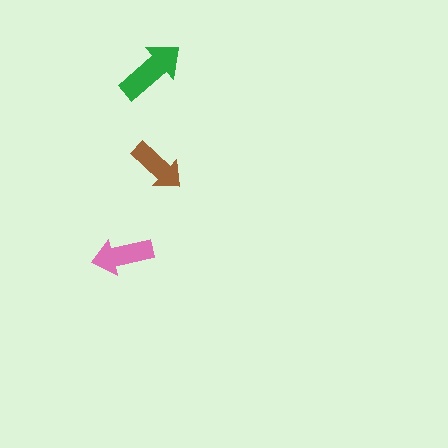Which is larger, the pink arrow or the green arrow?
The green one.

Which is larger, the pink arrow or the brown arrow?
The pink one.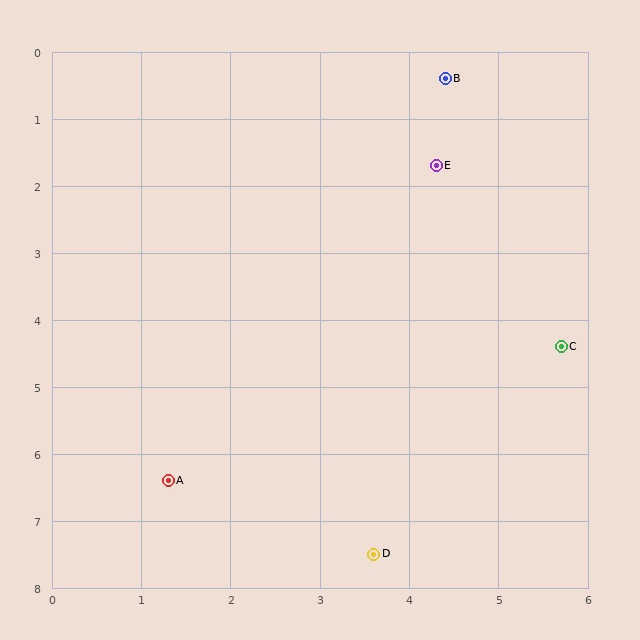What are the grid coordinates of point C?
Point C is at approximately (5.7, 4.4).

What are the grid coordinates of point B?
Point B is at approximately (4.4, 0.4).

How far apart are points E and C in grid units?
Points E and C are about 3.0 grid units apart.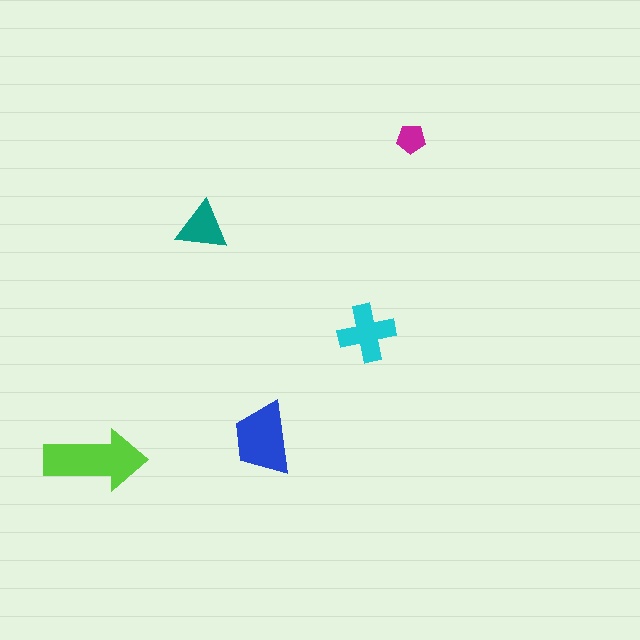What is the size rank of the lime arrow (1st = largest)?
1st.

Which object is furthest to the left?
The lime arrow is leftmost.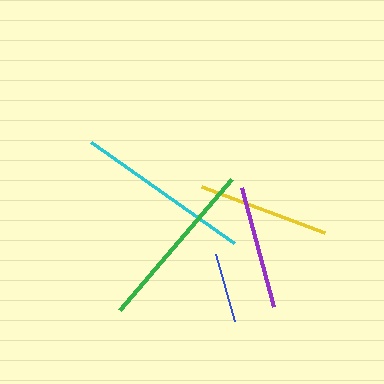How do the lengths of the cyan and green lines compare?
The cyan and green lines are approximately the same length.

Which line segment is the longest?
The cyan line is the longest at approximately 175 pixels.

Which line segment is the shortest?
The blue line is the shortest at approximately 71 pixels.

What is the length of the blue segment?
The blue segment is approximately 71 pixels long.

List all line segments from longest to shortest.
From longest to shortest: cyan, green, yellow, purple, blue.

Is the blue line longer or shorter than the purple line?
The purple line is longer than the blue line.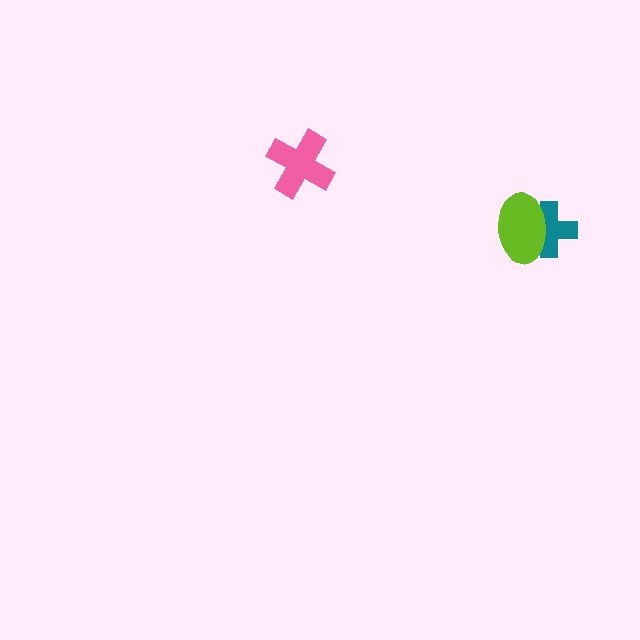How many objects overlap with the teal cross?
1 object overlaps with the teal cross.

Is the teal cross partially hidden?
Yes, it is partially covered by another shape.